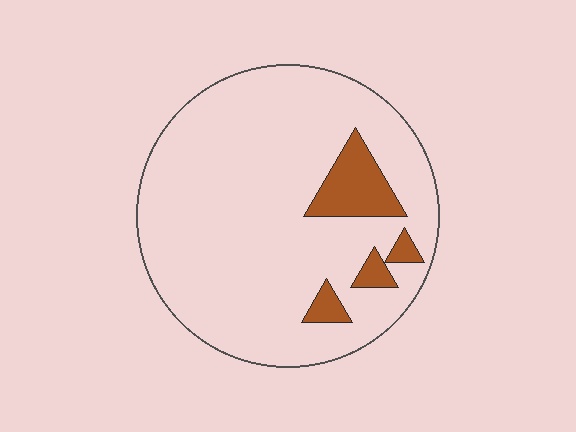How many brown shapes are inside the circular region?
4.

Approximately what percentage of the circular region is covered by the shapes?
Approximately 10%.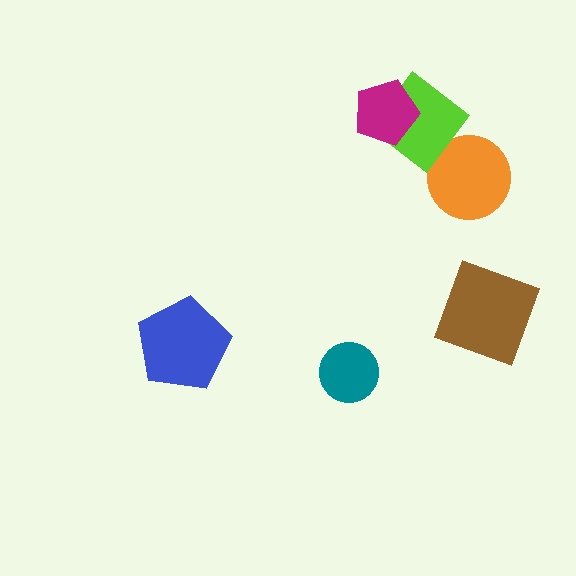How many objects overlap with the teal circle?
0 objects overlap with the teal circle.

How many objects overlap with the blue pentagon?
0 objects overlap with the blue pentagon.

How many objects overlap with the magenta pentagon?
1 object overlaps with the magenta pentagon.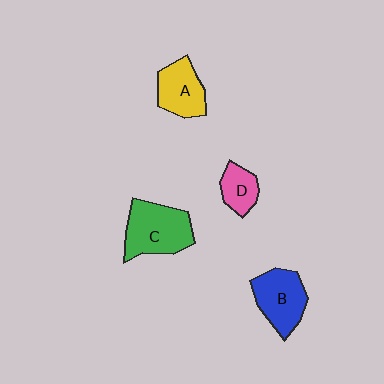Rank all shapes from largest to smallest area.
From largest to smallest: C (green), B (blue), A (yellow), D (pink).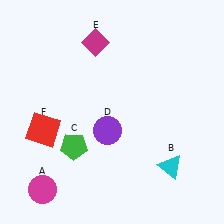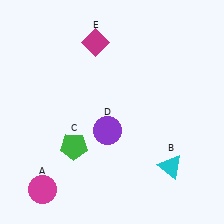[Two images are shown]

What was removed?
The red square (F) was removed in Image 2.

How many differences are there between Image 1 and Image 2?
There is 1 difference between the two images.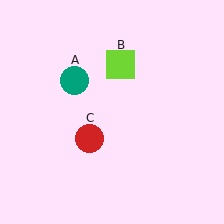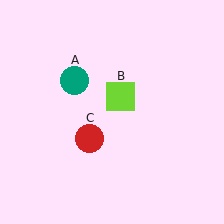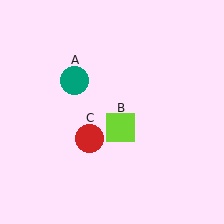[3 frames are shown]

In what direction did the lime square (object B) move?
The lime square (object B) moved down.